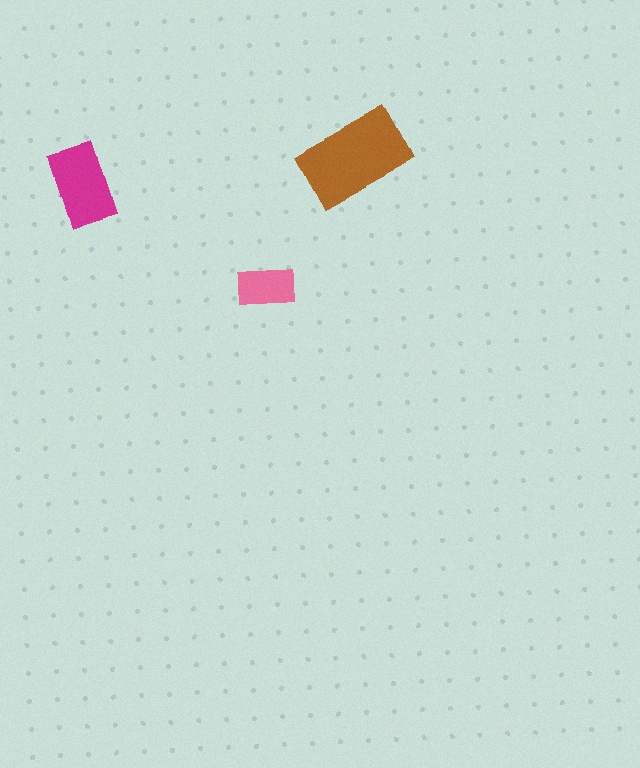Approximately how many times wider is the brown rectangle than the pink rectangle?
About 2 times wider.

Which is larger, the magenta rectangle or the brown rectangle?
The brown one.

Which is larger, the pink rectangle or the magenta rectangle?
The magenta one.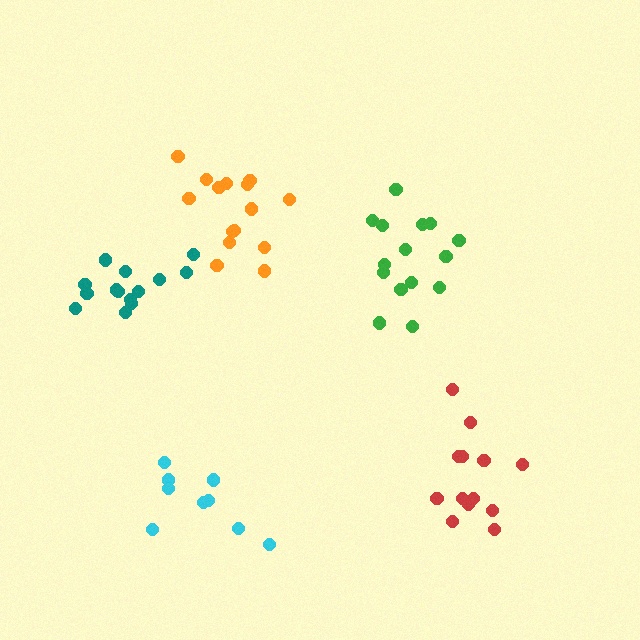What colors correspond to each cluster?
The clusters are colored: green, red, cyan, orange, teal.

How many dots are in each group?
Group 1: 15 dots, Group 2: 13 dots, Group 3: 10 dots, Group 4: 15 dots, Group 5: 14 dots (67 total).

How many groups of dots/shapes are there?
There are 5 groups.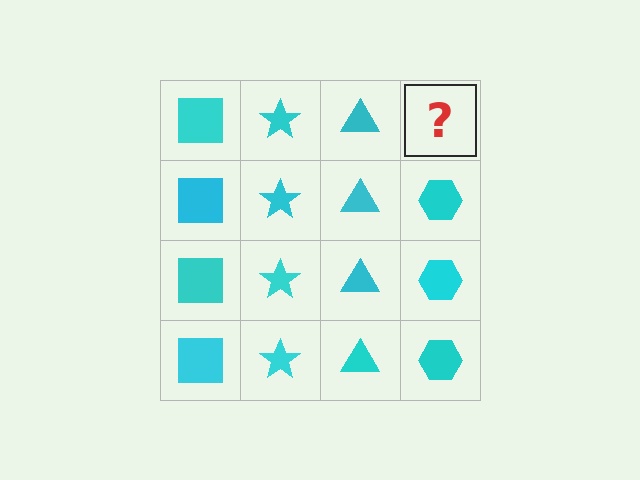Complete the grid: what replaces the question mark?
The question mark should be replaced with a cyan hexagon.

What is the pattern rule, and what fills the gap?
The rule is that each column has a consistent shape. The gap should be filled with a cyan hexagon.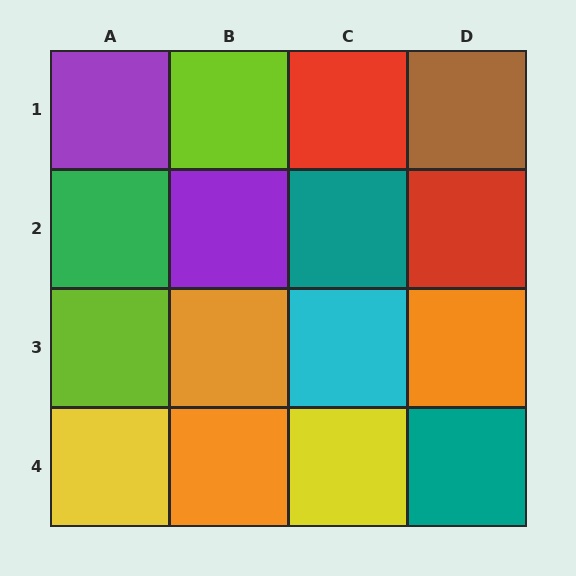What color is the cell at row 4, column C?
Yellow.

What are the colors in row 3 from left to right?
Lime, orange, cyan, orange.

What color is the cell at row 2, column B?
Purple.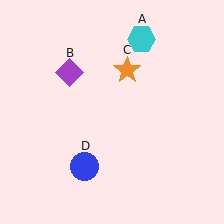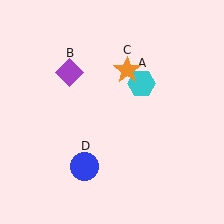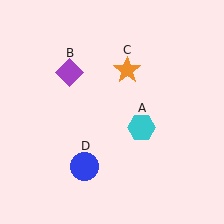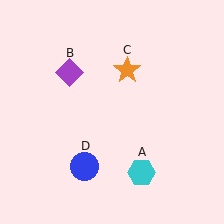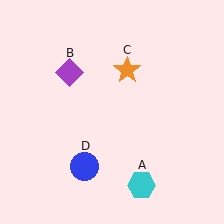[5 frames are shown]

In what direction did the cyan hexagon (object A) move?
The cyan hexagon (object A) moved down.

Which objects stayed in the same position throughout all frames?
Purple diamond (object B) and orange star (object C) and blue circle (object D) remained stationary.